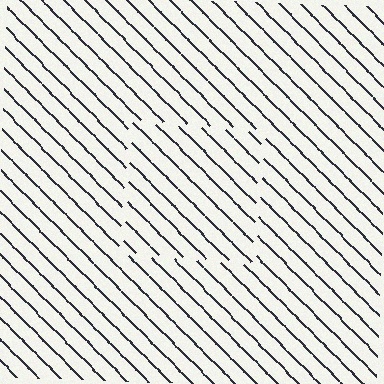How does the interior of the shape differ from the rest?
The interior of the shape contains the same grating, shifted by half a period — the contour is defined by the phase discontinuity where line-ends from the inner and outer gratings abut.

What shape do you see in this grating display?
An illusory square. The interior of the shape contains the same grating, shifted by half a period — the contour is defined by the phase discontinuity where line-ends from the inner and outer gratings abut.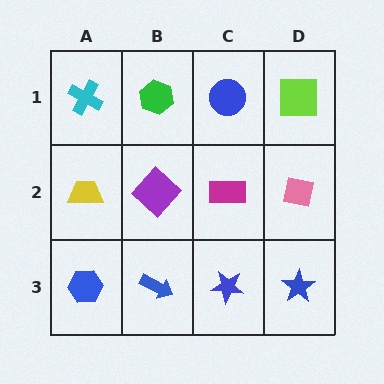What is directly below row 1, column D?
A pink square.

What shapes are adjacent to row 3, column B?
A purple diamond (row 2, column B), a blue hexagon (row 3, column A), a blue star (row 3, column C).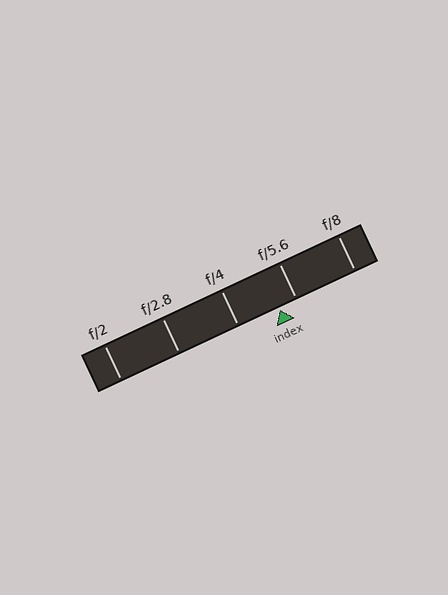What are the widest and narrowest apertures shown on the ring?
The widest aperture shown is f/2 and the narrowest is f/8.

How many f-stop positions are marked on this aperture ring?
There are 5 f-stop positions marked.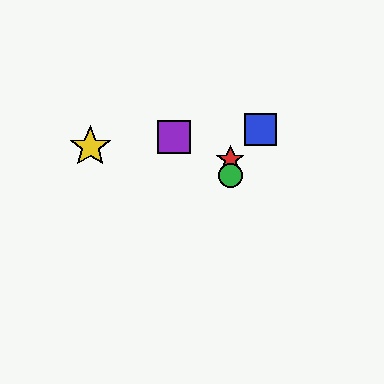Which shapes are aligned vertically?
The red star, the green circle are aligned vertically.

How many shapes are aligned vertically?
2 shapes (the red star, the green circle) are aligned vertically.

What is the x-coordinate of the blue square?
The blue square is at x≈261.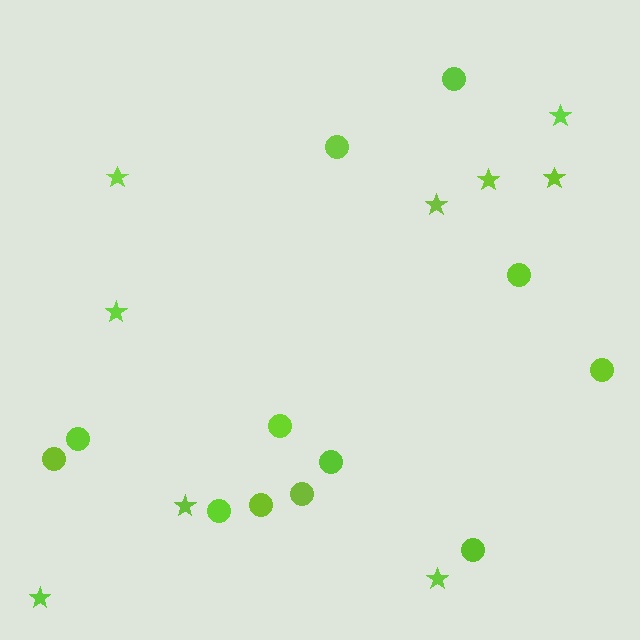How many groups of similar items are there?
There are 2 groups: one group of circles (12) and one group of stars (9).